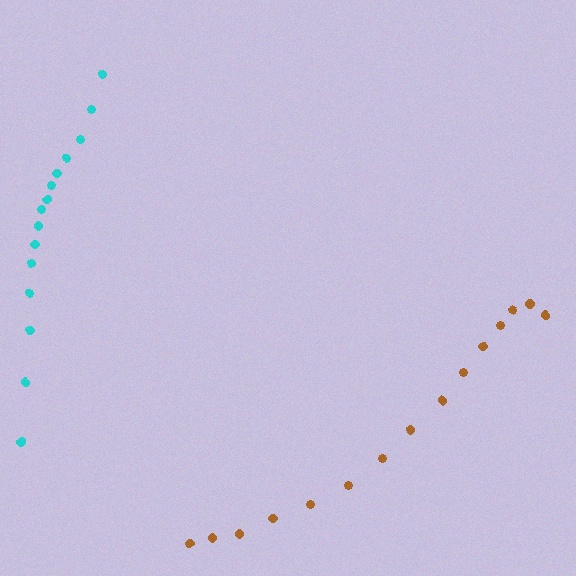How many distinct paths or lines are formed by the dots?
There are 2 distinct paths.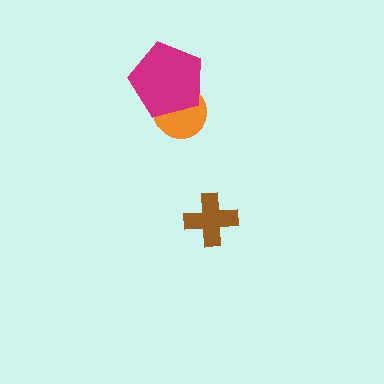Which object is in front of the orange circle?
The magenta pentagon is in front of the orange circle.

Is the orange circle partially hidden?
Yes, it is partially covered by another shape.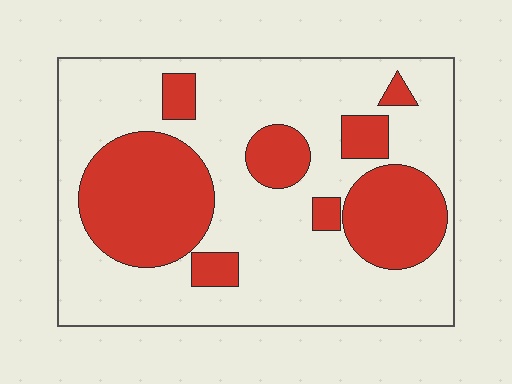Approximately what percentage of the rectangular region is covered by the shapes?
Approximately 30%.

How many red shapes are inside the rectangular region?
8.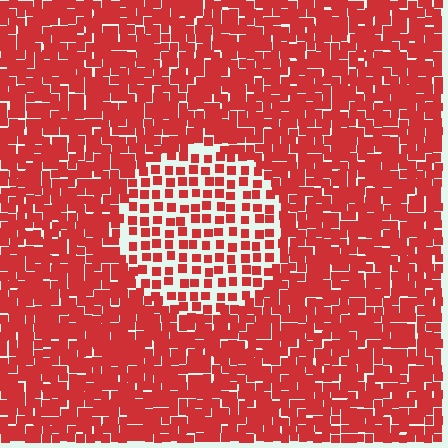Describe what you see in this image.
The image contains small red elements arranged at two different densities. A circle-shaped region is visible where the elements are less densely packed than the surrounding area.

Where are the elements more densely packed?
The elements are more densely packed outside the circle boundary.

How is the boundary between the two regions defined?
The boundary is defined by a change in element density (approximately 2.2x ratio). All elements are the same color, size, and shape.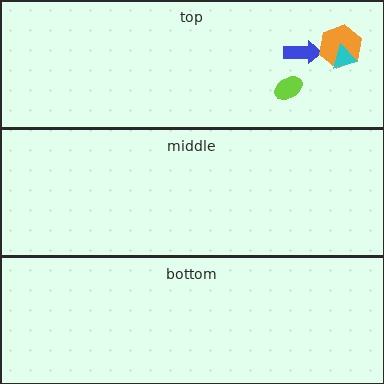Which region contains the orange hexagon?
The top region.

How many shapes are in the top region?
4.